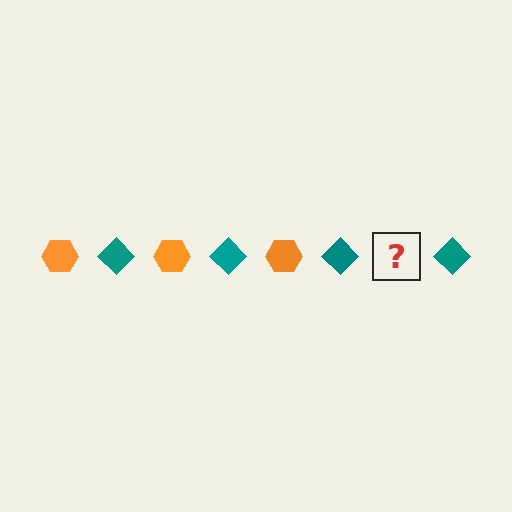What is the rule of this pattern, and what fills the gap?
The rule is that the pattern alternates between orange hexagon and teal diamond. The gap should be filled with an orange hexagon.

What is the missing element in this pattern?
The missing element is an orange hexagon.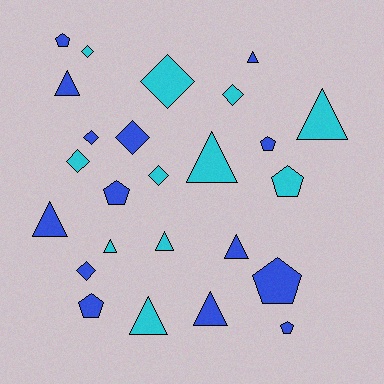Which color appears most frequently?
Blue, with 14 objects.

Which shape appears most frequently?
Triangle, with 10 objects.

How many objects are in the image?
There are 25 objects.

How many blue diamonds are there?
There are 3 blue diamonds.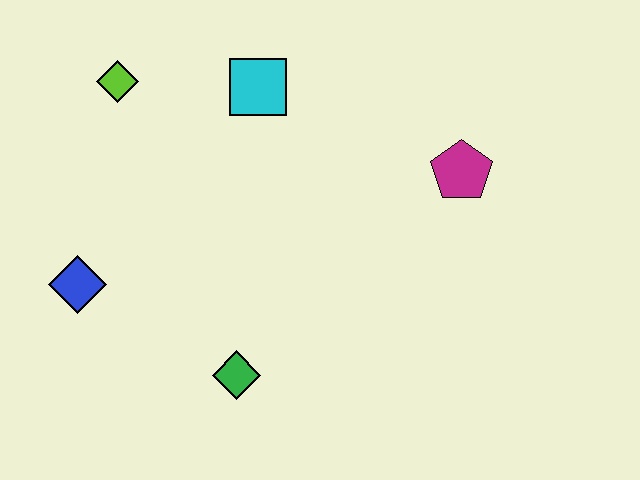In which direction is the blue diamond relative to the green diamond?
The blue diamond is to the left of the green diamond.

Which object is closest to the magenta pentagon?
The cyan square is closest to the magenta pentagon.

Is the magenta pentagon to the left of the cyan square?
No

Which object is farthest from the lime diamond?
The magenta pentagon is farthest from the lime diamond.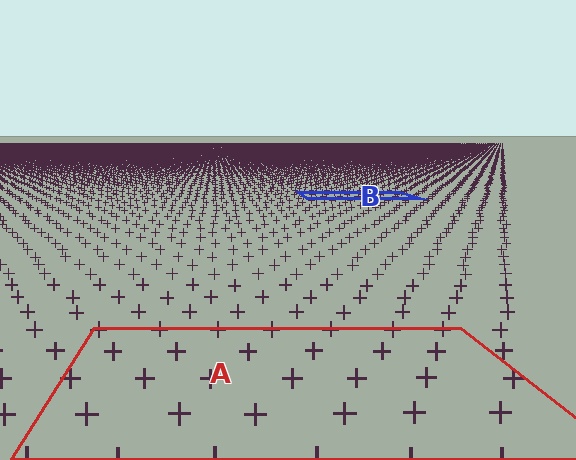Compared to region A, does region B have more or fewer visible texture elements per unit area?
Region B has more texture elements per unit area — they are packed more densely because it is farther away.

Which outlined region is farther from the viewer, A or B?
Region B is farther from the viewer — the texture elements inside it appear smaller and more densely packed.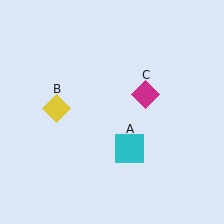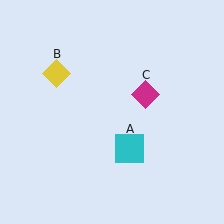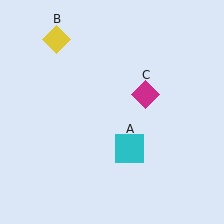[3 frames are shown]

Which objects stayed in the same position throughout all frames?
Cyan square (object A) and magenta diamond (object C) remained stationary.